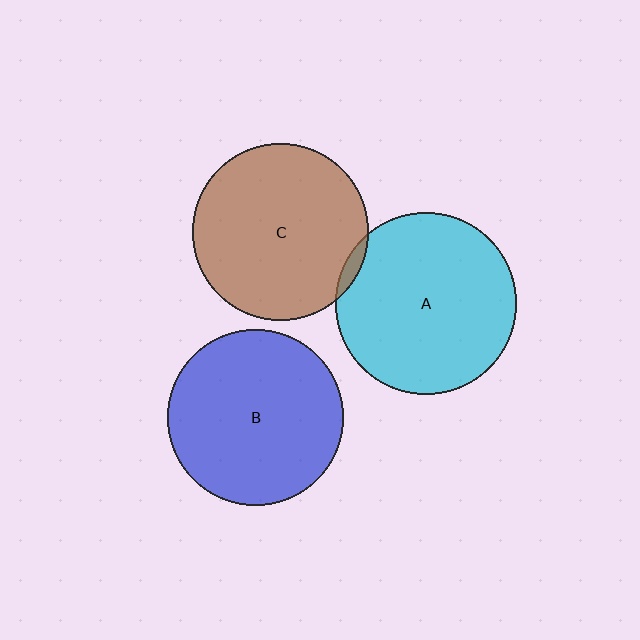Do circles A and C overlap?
Yes.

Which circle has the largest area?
Circle A (cyan).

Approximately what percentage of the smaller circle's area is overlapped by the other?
Approximately 5%.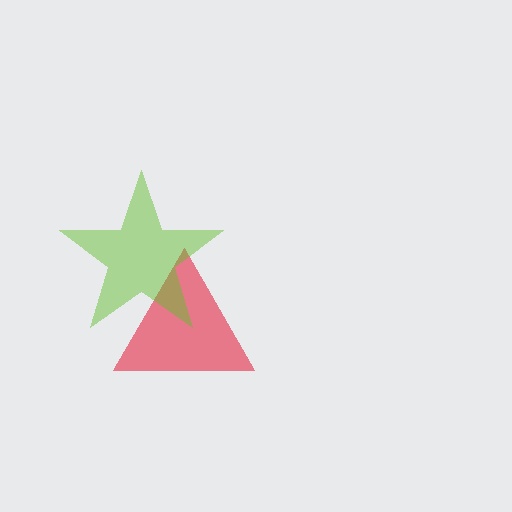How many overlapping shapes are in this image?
There are 2 overlapping shapes in the image.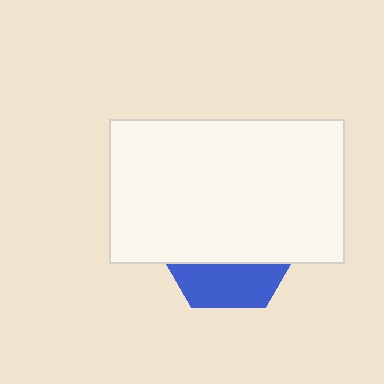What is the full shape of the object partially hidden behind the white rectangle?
The partially hidden object is a blue hexagon.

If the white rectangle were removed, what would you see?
You would see the complete blue hexagon.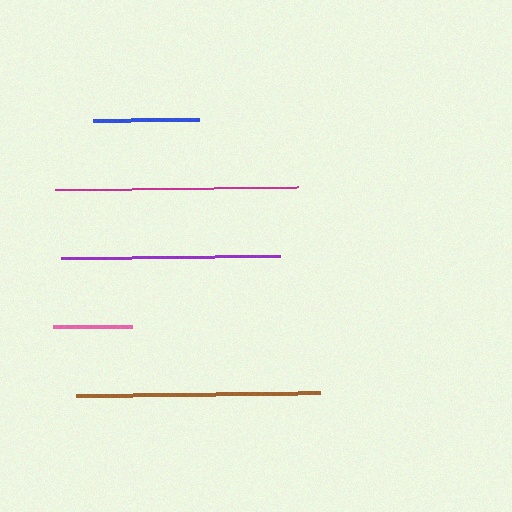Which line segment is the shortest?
The pink line is the shortest at approximately 79 pixels.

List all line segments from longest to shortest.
From longest to shortest: brown, magenta, purple, blue, pink.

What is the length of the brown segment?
The brown segment is approximately 244 pixels long.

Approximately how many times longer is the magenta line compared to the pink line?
The magenta line is approximately 3.1 times the length of the pink line.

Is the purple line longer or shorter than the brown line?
The brown line is longer than the purple line.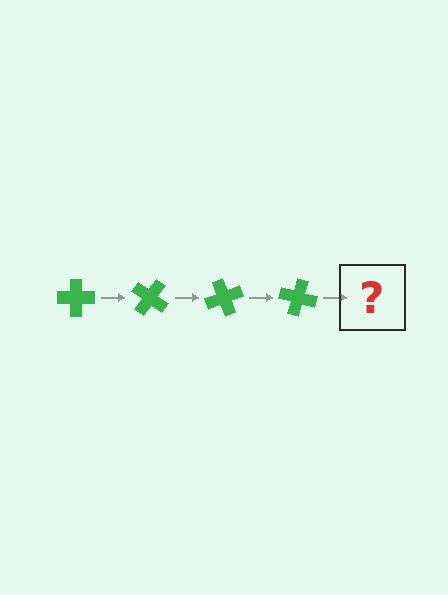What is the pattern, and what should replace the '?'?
The pattern is that the cross rotates 35 degrees each step. The '?' should be a green cross rotated 140 degrees.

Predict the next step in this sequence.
The next step is a green cross rotated 140 degrees.